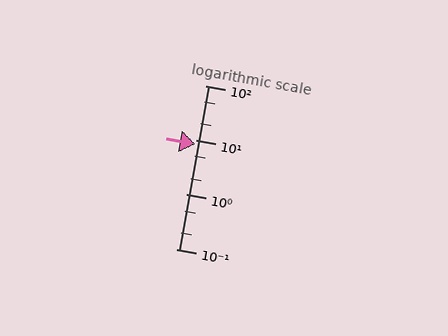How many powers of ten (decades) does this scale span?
The scale spans 3 decades, from 0.1 to 100.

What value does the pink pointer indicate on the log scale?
The pointer indicates approximately 8.5.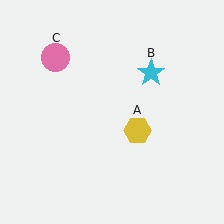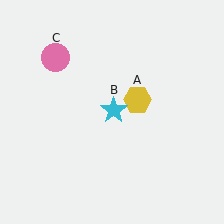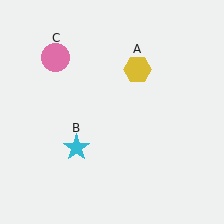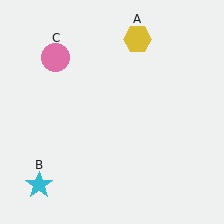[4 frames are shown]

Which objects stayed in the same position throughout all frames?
Pink circle (object C) remained stationary.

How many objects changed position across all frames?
2 objects changed position: yellow hexagon (object A), cyan star (object B).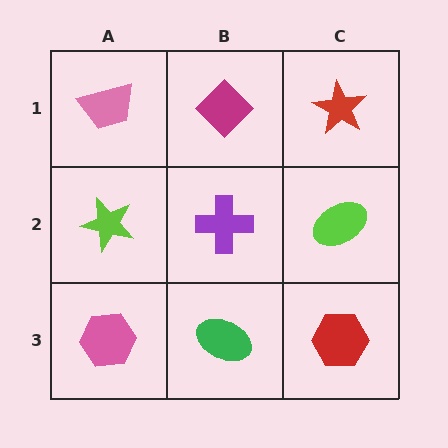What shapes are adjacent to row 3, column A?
A lime star (row 2, column A), a green ellipse (row 3, column B).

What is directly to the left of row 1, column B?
A pink trapezoid.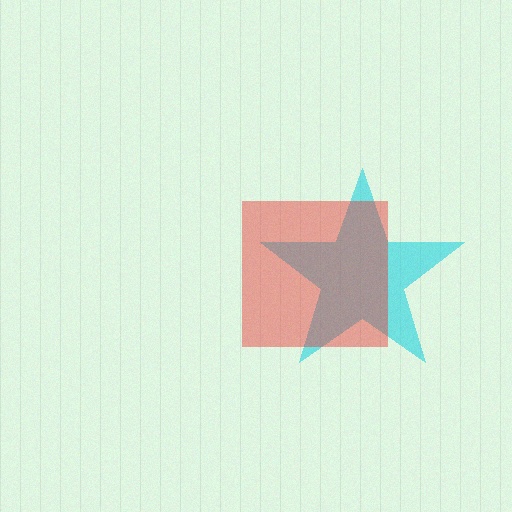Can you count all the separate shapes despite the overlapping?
Yes, there are 2 separate shapes.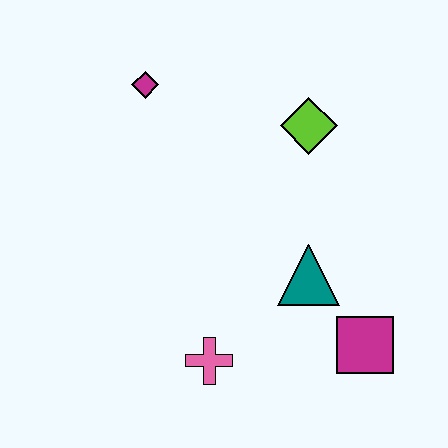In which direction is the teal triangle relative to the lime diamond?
The teal triangle is below the lime diamond.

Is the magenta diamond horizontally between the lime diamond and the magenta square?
No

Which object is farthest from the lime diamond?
The pink cross is farthest from the lime diamond.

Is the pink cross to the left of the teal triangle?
Yes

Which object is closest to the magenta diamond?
The lime diamond is closest to the magenta diamond.